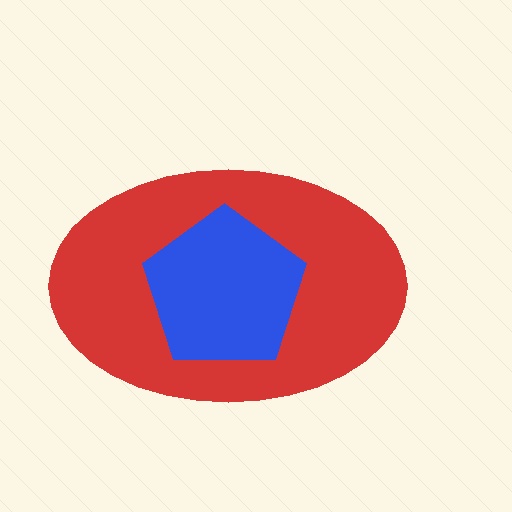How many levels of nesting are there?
2.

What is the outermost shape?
The red ellipse.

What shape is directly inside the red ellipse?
The blue pentagon.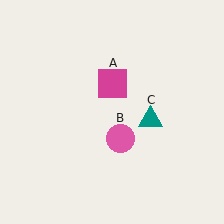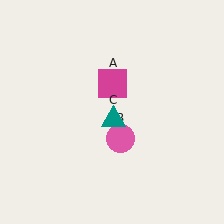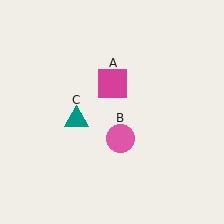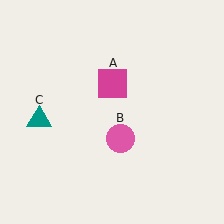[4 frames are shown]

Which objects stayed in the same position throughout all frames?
Magenta square (object A) and pink circle (object B) remained stationary.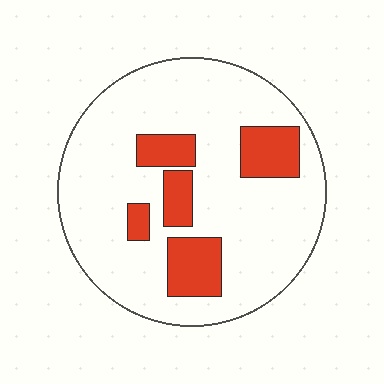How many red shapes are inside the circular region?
5.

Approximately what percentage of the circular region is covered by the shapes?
Approximately 20%.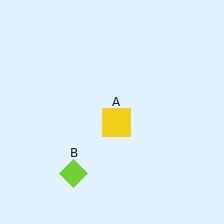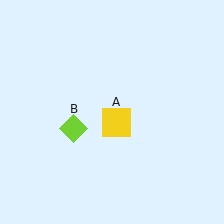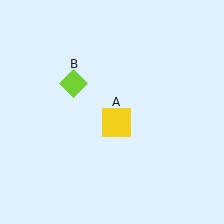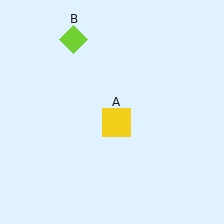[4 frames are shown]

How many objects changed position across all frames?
1 object changed position: lime diamond (object B).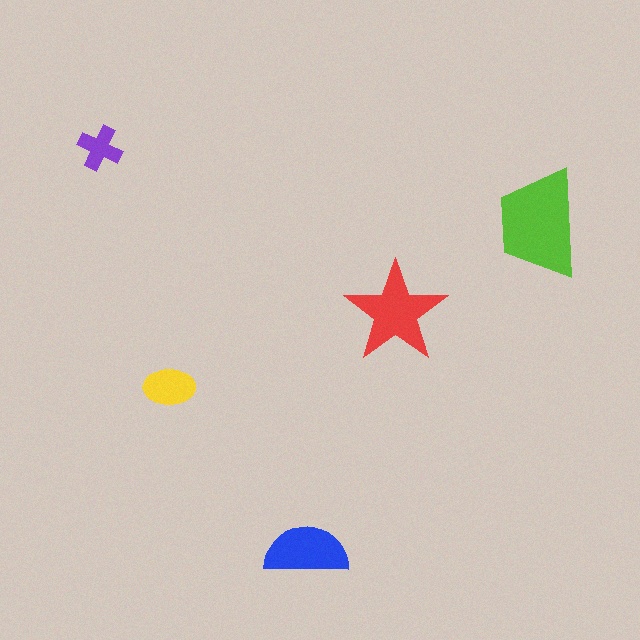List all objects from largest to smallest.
The lime trapezoid, the red star, the blue semicircle, the yellow ellipse, the purple cross.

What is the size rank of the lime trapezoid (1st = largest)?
1st.